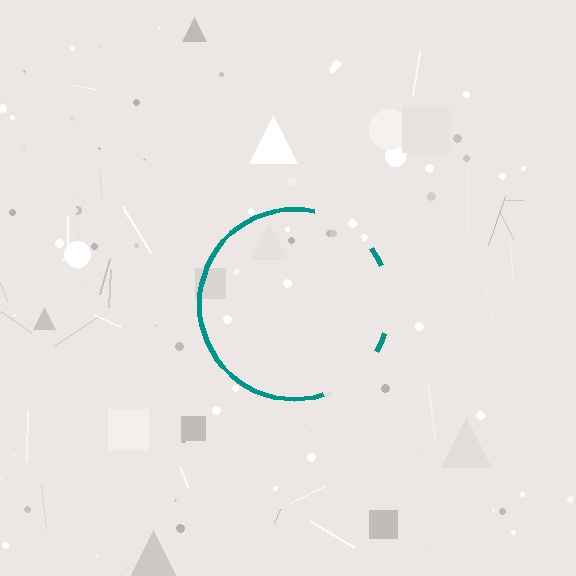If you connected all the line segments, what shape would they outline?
They would outline a circle.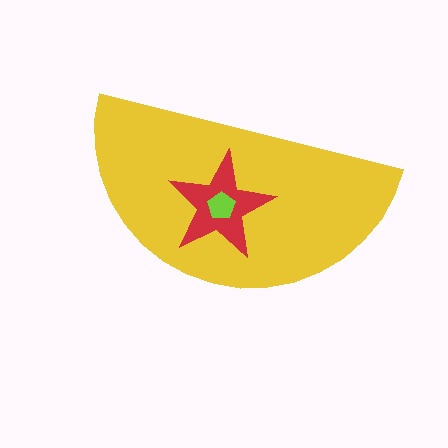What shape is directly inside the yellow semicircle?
The red star.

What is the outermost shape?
The yellow semicircle.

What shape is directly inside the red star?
The lime pentagon.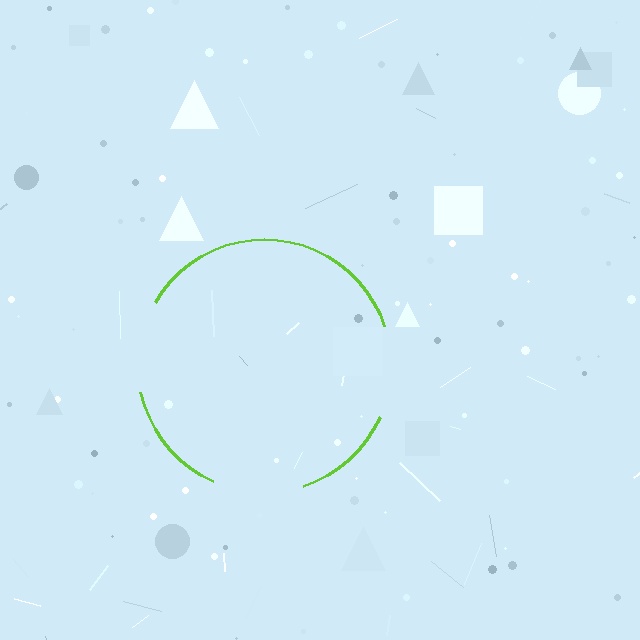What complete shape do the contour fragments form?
The contour fragments form a circle.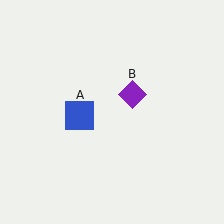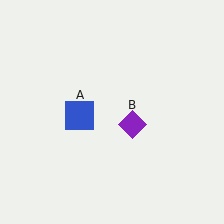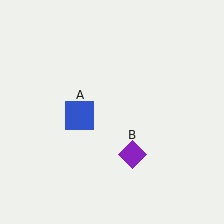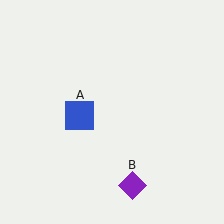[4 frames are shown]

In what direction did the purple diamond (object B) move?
The purple diamond (object B) moved down.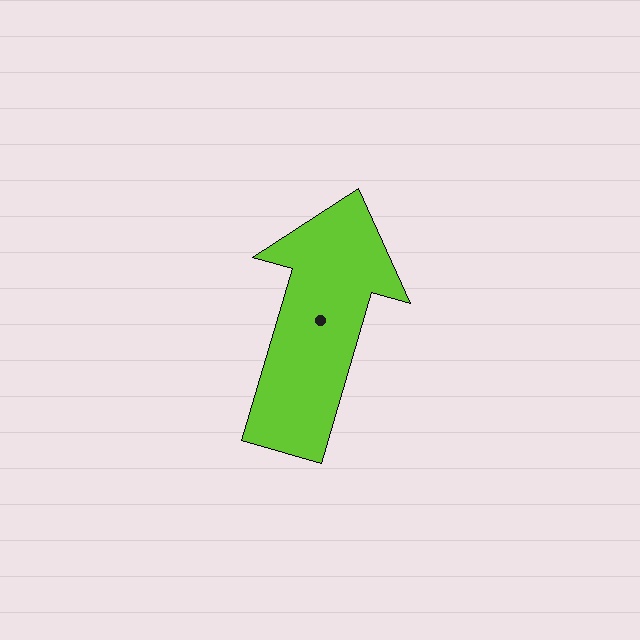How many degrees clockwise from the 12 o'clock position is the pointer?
Approximately 16 degrees.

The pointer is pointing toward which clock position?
Roughly 1 o'clock.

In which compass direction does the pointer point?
North.